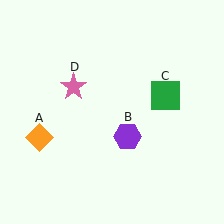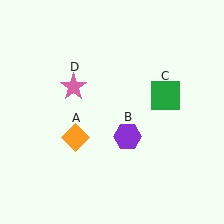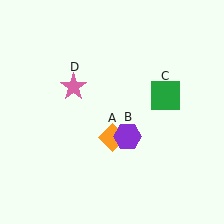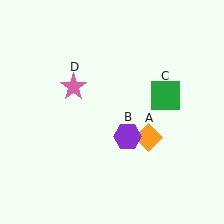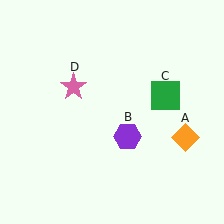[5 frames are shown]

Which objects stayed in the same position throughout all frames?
Purple hexagon (object B) and green square (object C) and pink star (object D) remained stationary.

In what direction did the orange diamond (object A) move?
The orange diamond (object A) moved right.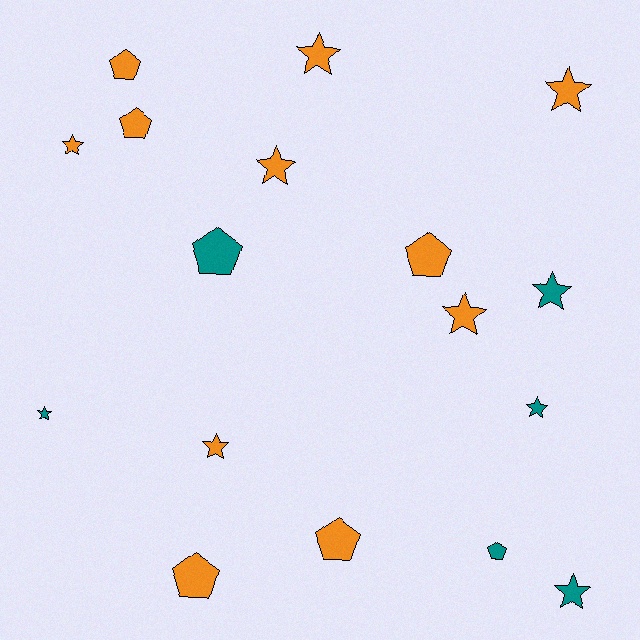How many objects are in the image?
There are 17 objects.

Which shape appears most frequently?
Star, with 10 objects.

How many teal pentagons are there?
There are 2 teal pentagons.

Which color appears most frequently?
Orange, with 11 objects.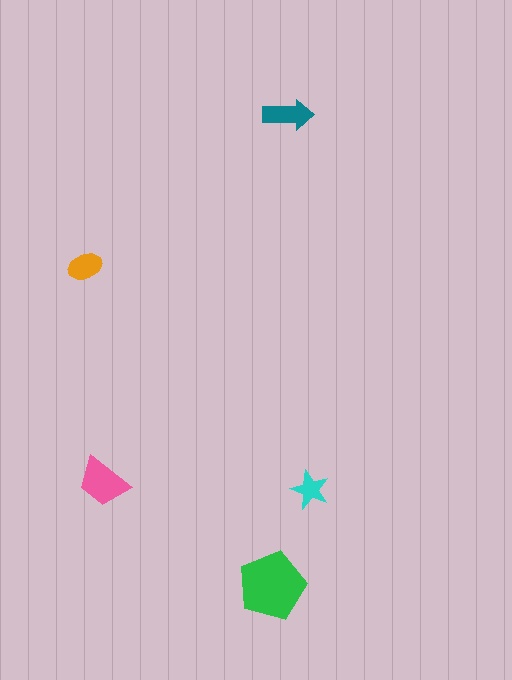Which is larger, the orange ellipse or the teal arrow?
The teal arrow.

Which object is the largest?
The green pentagon.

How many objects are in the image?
There are 5 objects in the image.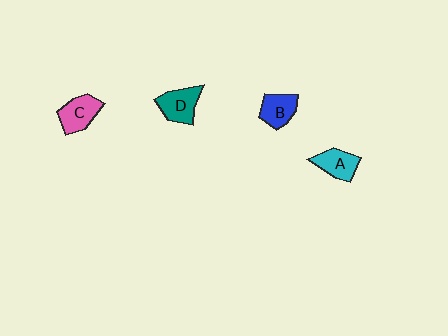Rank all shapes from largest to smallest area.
From largest to smallest: D (teal), C (pink), A (cyan), B (blue).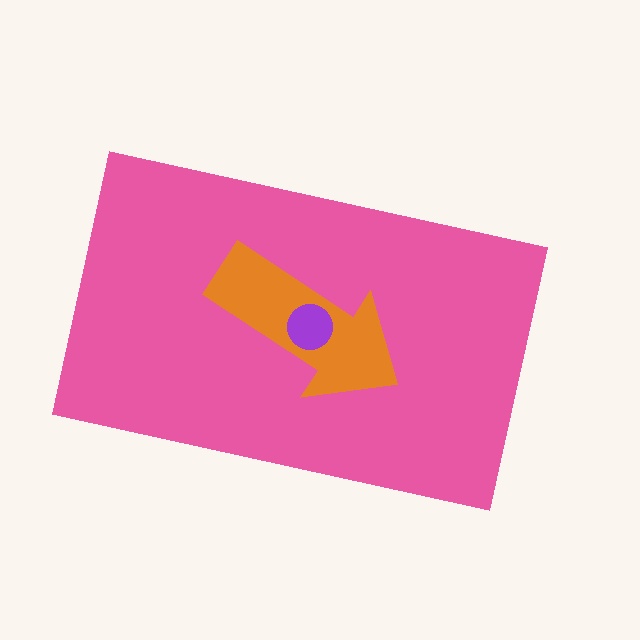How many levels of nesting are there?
3.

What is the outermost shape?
The pink rectangle.